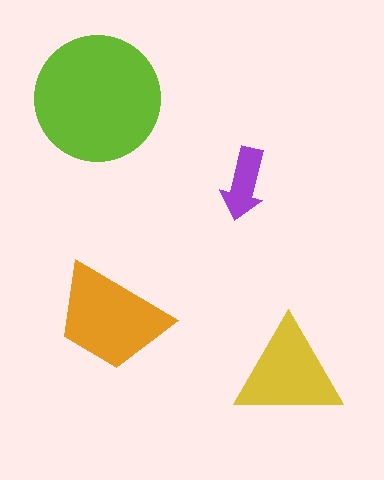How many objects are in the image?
There are 4 objects in the image.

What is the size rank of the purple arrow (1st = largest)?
4th.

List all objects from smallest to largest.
The purple arrow, the yellow triangle, the orange trapezoid, the lime circle.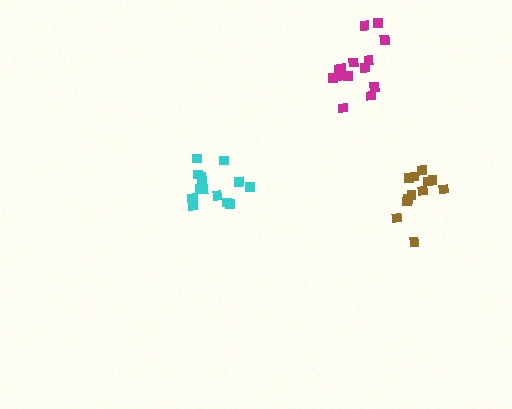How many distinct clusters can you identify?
There are 3 distinct clusters.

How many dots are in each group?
Group 1: 12 dots, Group 2: 15 dots, Group 3: 14 dots (41 total).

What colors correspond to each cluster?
The clusters are colored: brown, cyan, magenta.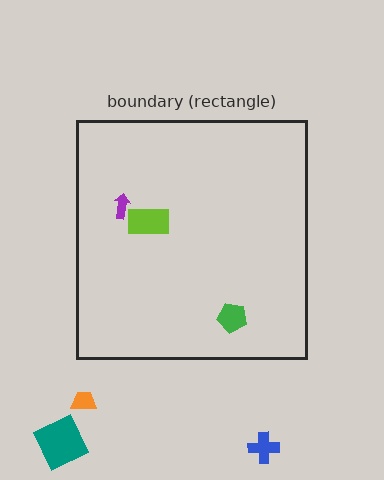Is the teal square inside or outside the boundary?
Outside.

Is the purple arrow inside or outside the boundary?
Inside.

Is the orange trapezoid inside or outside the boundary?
Outside.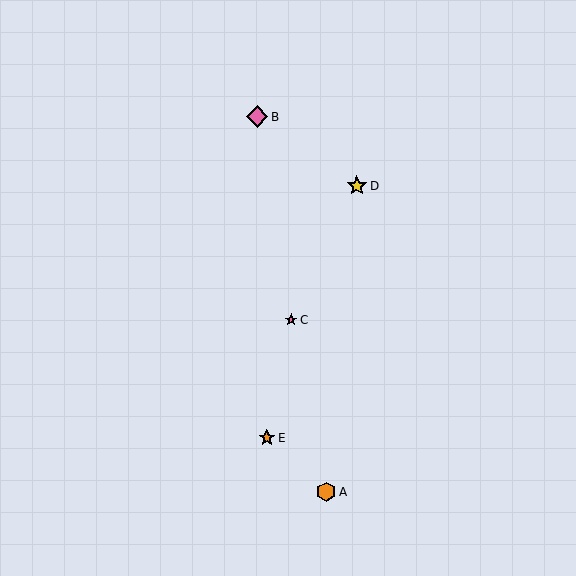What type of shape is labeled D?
Shape D is a yellow star.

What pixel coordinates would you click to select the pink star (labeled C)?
Click at (291, 320) to select the pink star C.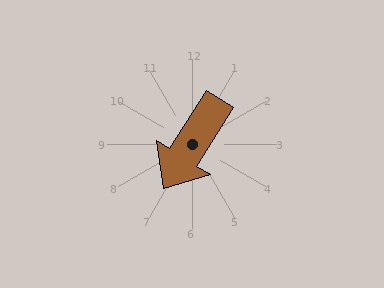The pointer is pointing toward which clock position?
Roughly 7 o'clock.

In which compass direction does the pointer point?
Southwest.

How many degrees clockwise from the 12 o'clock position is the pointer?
Approximately 212 degrees.